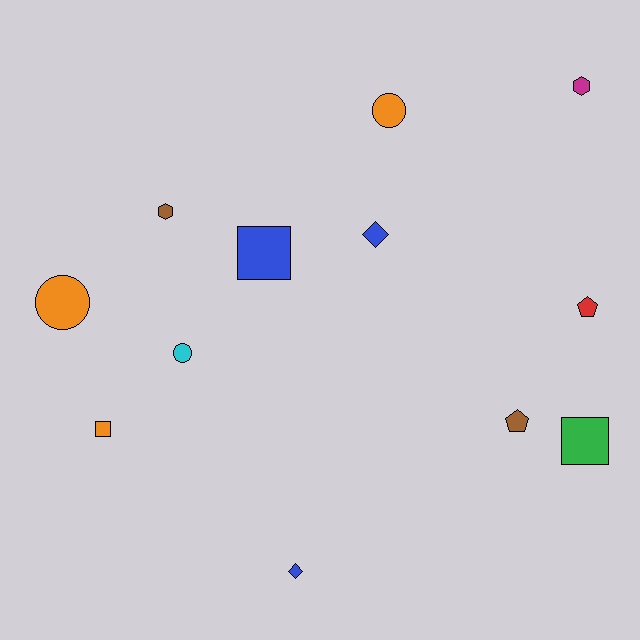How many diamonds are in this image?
There are 2 diamonds.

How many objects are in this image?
There are 12 objects.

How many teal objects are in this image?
There are no teal objects.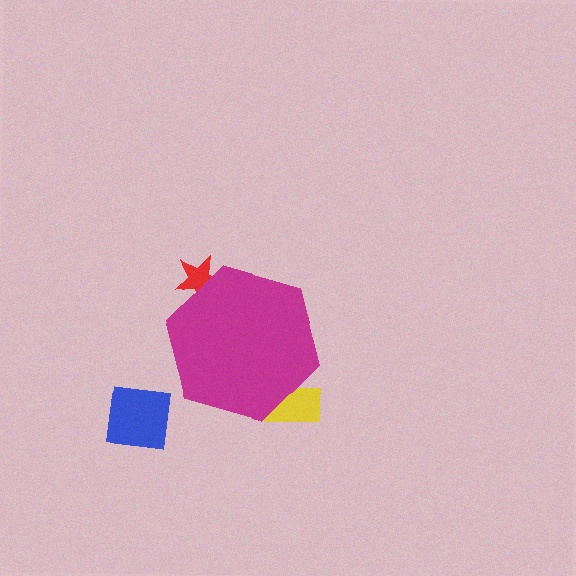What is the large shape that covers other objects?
A magenta hexagon.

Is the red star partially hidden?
Yes, the red star is partially hidden behind the magenta hexagon.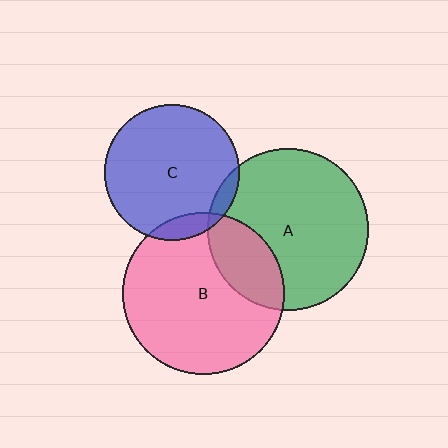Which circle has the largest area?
Circle B (pink).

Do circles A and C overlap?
Yes.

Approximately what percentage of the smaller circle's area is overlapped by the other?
Approximately 5%.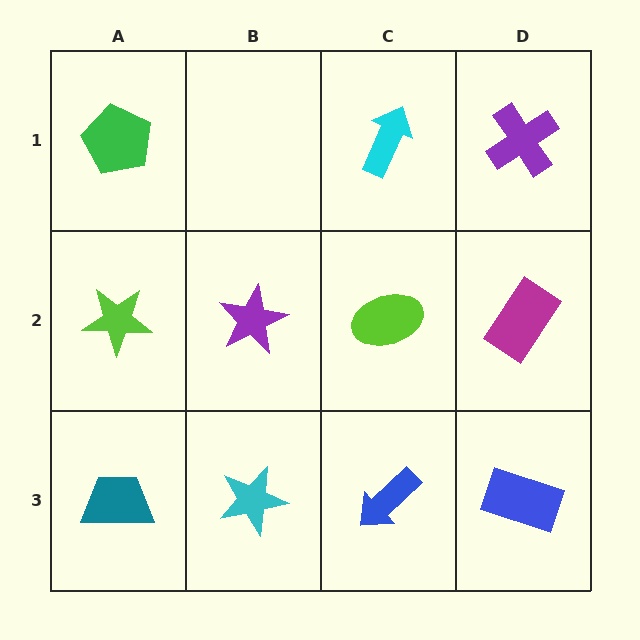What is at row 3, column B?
A cyan star.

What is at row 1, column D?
A purple cross.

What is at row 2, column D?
A magenta rectangle.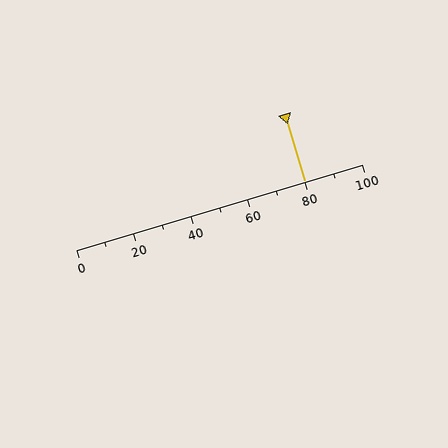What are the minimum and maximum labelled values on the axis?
The axis runs from 0 to 100.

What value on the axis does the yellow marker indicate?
The marker indicates approximately 80.